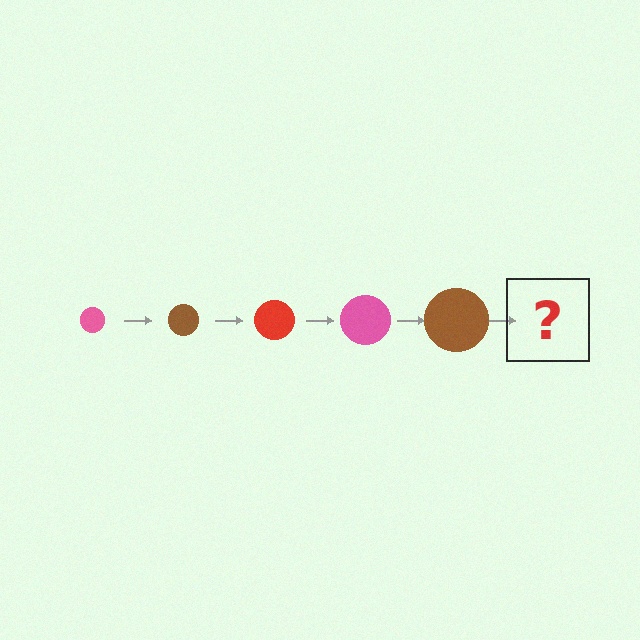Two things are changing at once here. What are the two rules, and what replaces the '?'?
The two rules are that the circle grows larger each step and the color cycles through pink, brown, and red. The '?' should be a red circle, larger than the previous one.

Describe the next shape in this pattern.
It should be a red circle, larger than the previous one.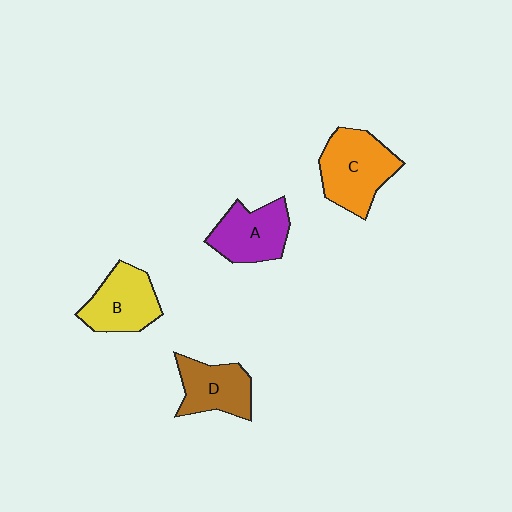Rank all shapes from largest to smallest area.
From largest to smallest: C (orange), B (yellow), A (purple), D (brown).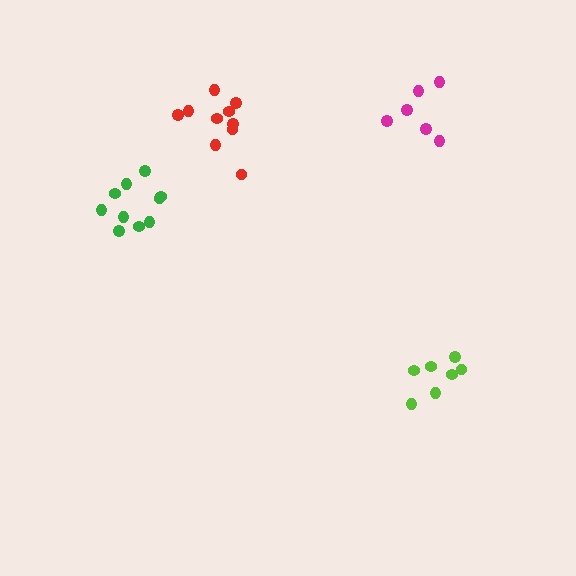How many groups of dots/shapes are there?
There are 4 groups.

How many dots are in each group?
Group 1: 7 dots, Group 2: 6 dots, Group 3: 10 dots, Group 4: 10 dots (33 total).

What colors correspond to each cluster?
The clusters are colored: lime, magenta, green, red.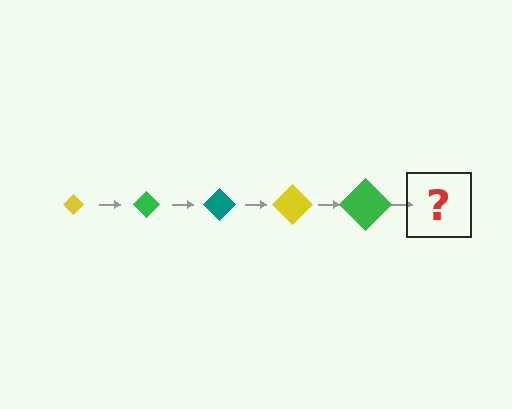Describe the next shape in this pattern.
It should be a teal diamond, larger than the previous one.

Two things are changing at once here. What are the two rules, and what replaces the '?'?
The two rules are that the diamond grows larger each step and the color cycles through yellow, green, and teal. The '?' should be a teal diamond, larger than the previous one.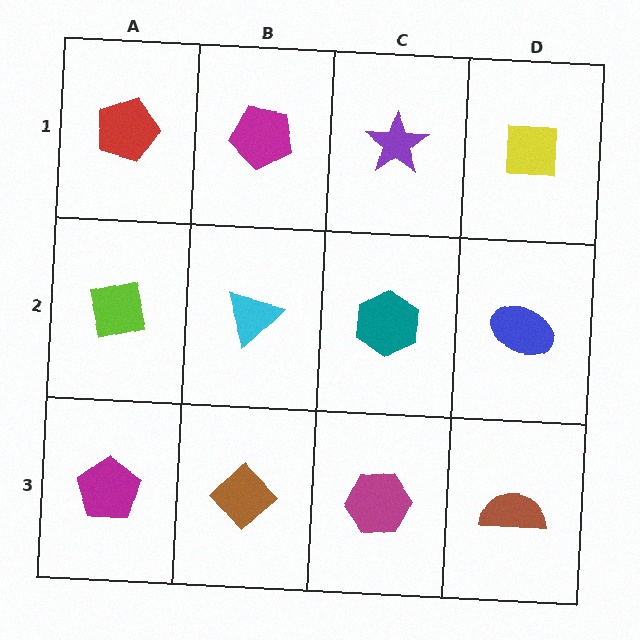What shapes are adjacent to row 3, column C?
A teal hexagon (row 2, column C), a brown diamond (row 3, column B), a brown semicircle (row 3, column D).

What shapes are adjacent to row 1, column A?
A lime square (row 2, column A), a magenta pentagon (row 1, column B).